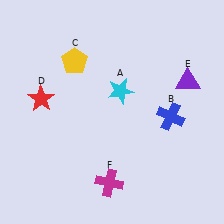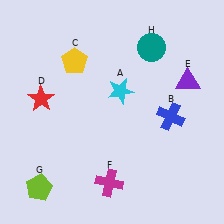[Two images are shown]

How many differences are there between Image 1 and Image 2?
There are 2 differences between the two images.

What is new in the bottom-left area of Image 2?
A lime pentagon (G) was added in the bottom-left area of Image 2.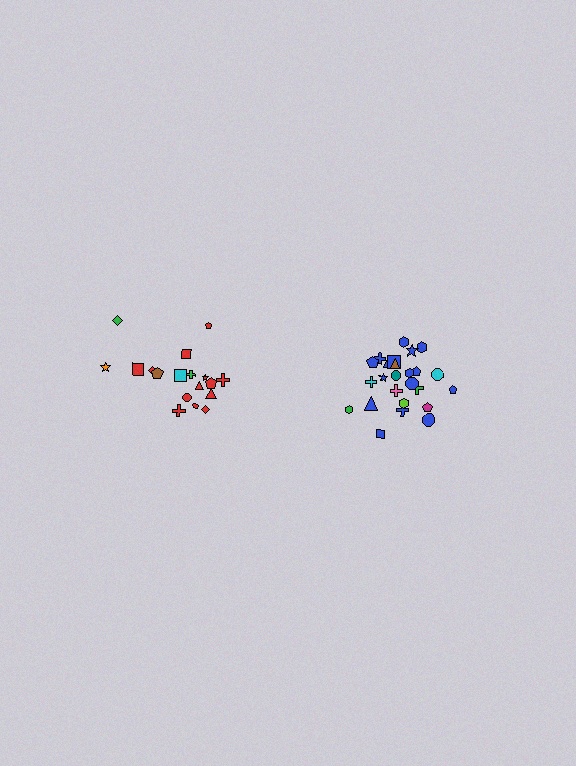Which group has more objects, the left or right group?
The right group.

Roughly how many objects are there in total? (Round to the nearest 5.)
Roughly 45 objects in total.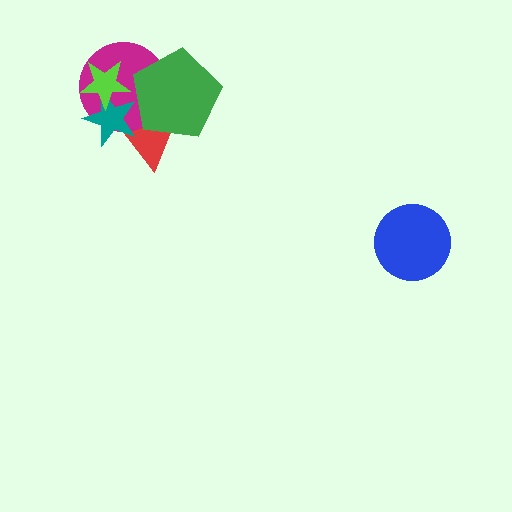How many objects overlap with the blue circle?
0 objects overlap with the blue circle.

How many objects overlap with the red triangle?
4 objects overlap with the red triangle.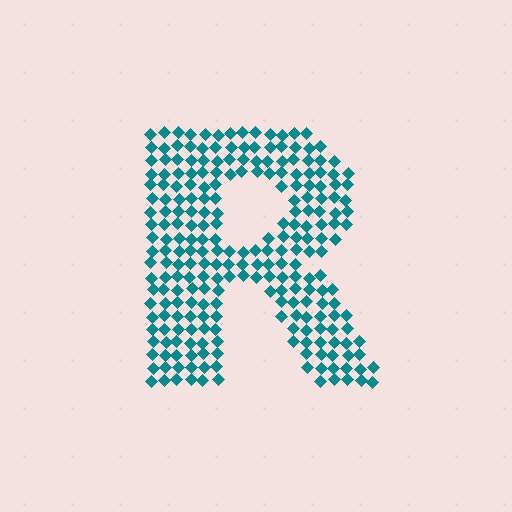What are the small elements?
The small elements are diamonds.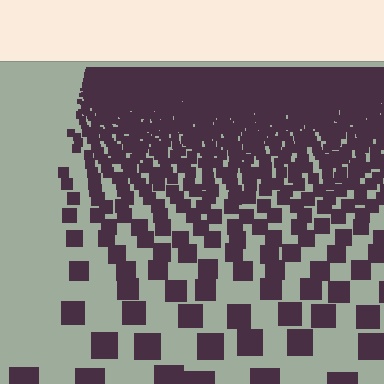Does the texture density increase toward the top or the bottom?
Density increases toward the top.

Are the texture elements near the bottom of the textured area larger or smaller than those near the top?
Larger. Near the bottom, elements are closer to the viewer and appear at a bigger on-screen size.